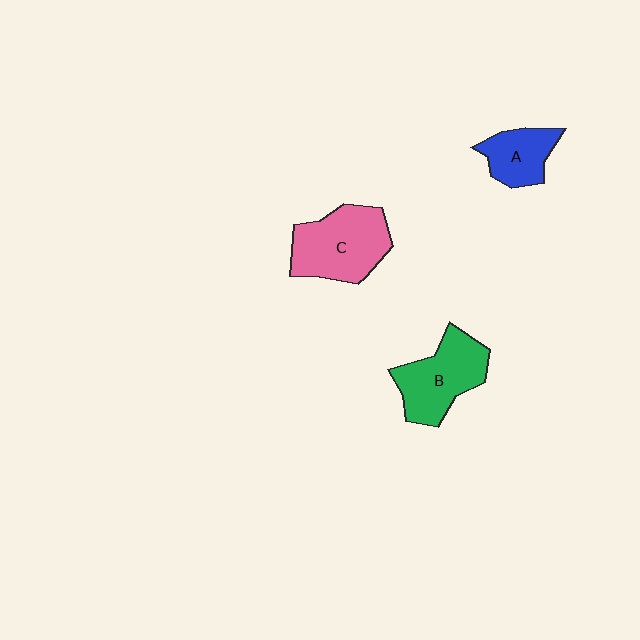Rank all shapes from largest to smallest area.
From largest to smallest: C (pink), B (green), A (blue).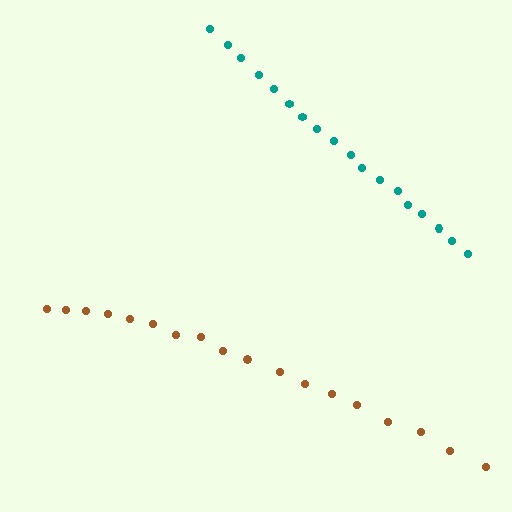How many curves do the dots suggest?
There are 2 distinct paths.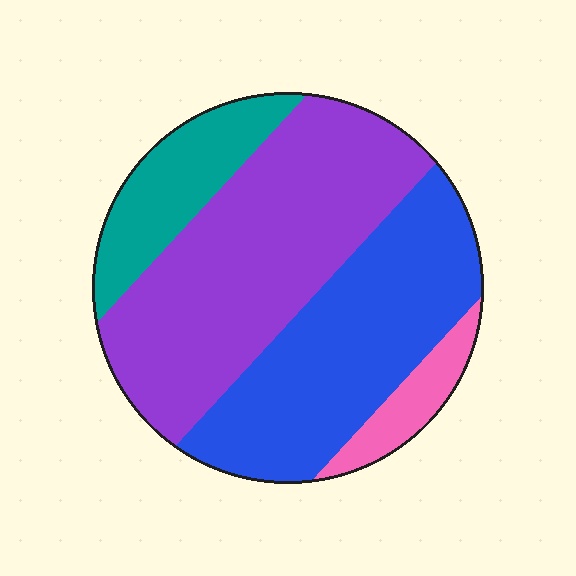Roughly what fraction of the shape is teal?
Teal covers around 15% of the shape.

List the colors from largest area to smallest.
From largest to smallest: purple, blue, teal, pink.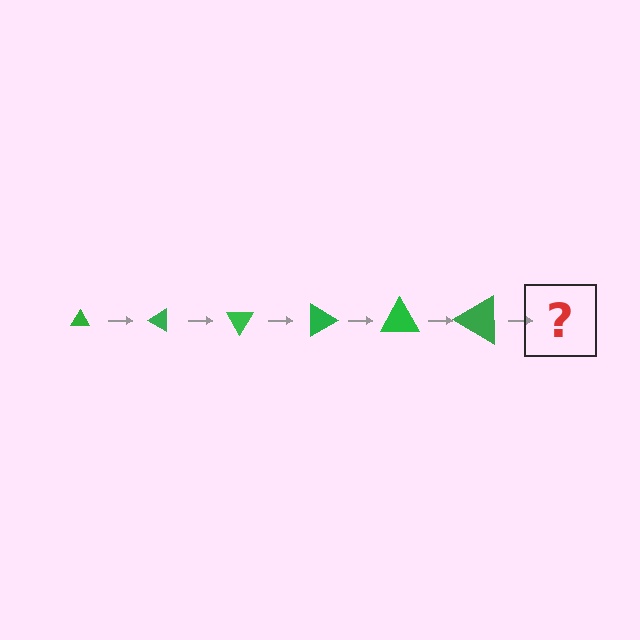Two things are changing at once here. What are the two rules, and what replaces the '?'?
The two rules are that the triangle grows larger each step and it rotates 30 degrees each step. The '?' should be a triangle, larger than the previous one and rotated 180 degrees from the start.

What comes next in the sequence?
The next element should be a triangle, larger than the previous one and rotated 180 degrees from the start.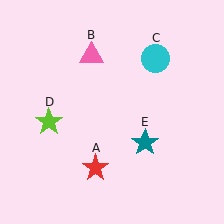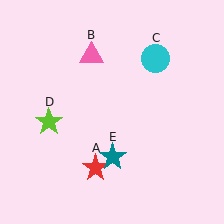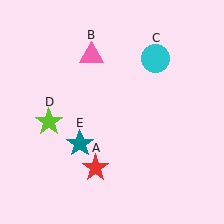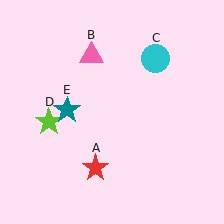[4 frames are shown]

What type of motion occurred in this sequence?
The teal star (object E) rotated clockwise around the center of the scene.